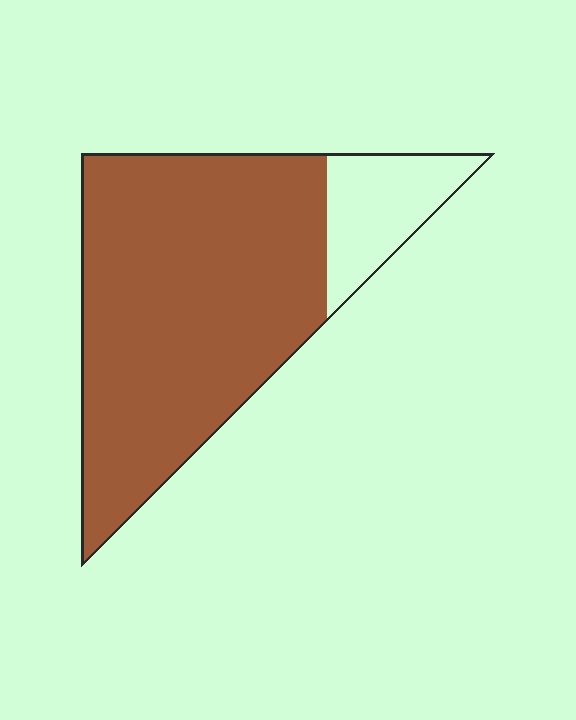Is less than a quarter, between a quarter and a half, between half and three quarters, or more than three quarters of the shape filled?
More than three quarters.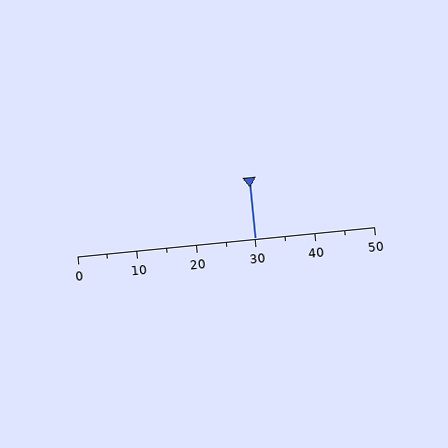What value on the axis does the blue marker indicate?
The marker indicates approximately 30.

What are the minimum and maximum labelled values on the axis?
The axis runs from 0 to 50.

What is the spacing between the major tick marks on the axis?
The major ticks are spaced 10 apart.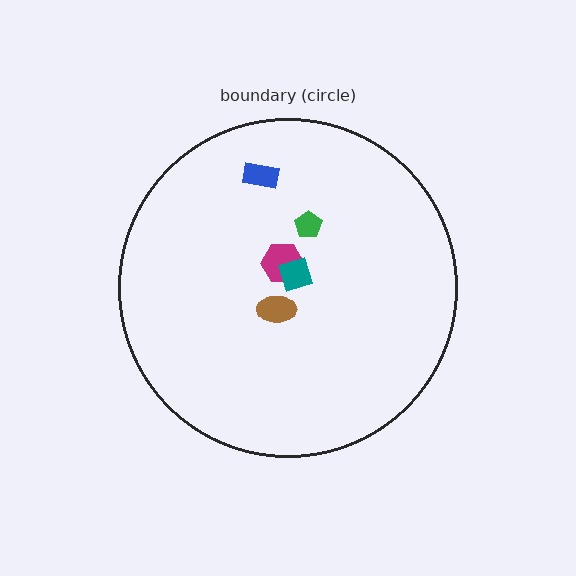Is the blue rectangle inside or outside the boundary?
Inside.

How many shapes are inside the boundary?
5 inside, 0 outside.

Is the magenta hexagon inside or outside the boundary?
Inside.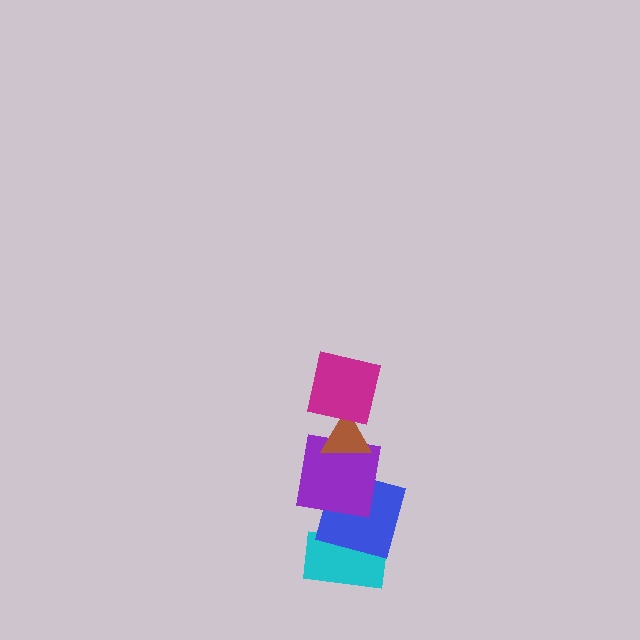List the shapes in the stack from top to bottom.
From top to bottom: the magenta square, the brown triangle, the purple square, the blue square, the cyan rectangle.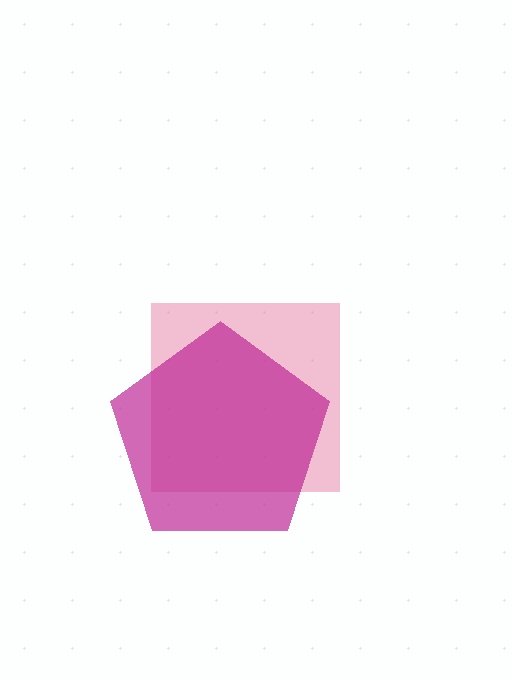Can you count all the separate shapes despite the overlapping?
Yes, there are 2 separate shapes.